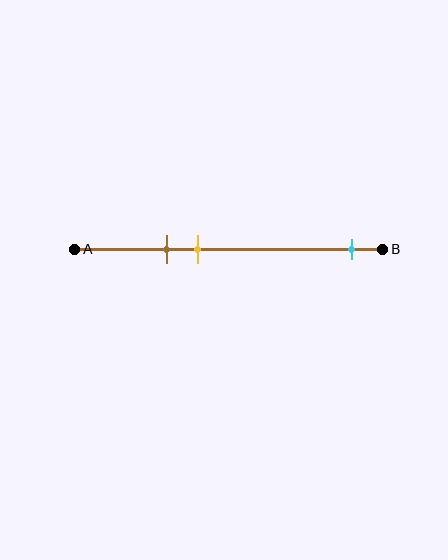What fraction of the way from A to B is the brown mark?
The brown mark is approximately 30% (0.3) of the way from A to B.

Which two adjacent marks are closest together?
The brown and yellow marks are the closest adjacent pair.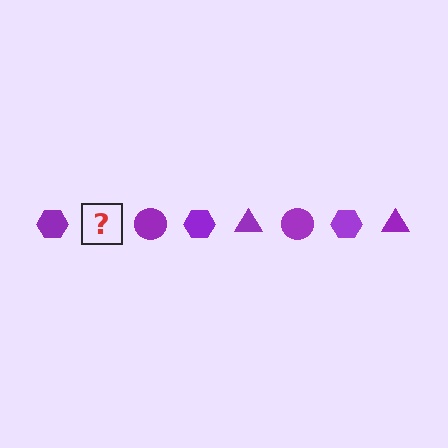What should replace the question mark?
The question mark should be replaced with a purple triangle.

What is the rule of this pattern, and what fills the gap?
The rule is that the pattern cycles through hexagon, triangle, circle shapes in purple. The gap should be filled with a purple triangle.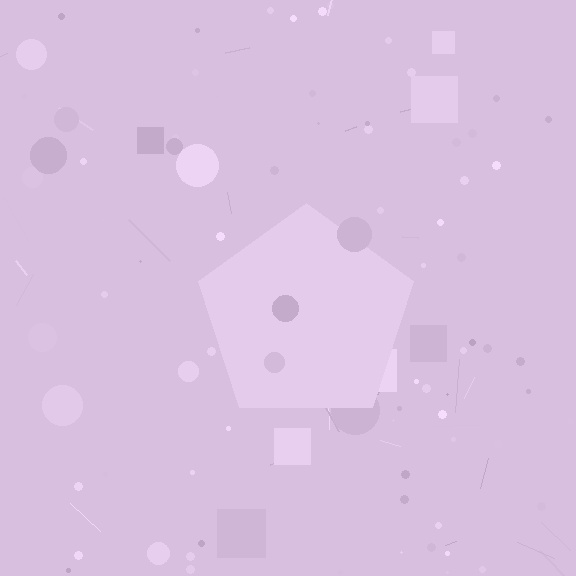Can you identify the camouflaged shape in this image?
The camouflaged shape is a pentagon.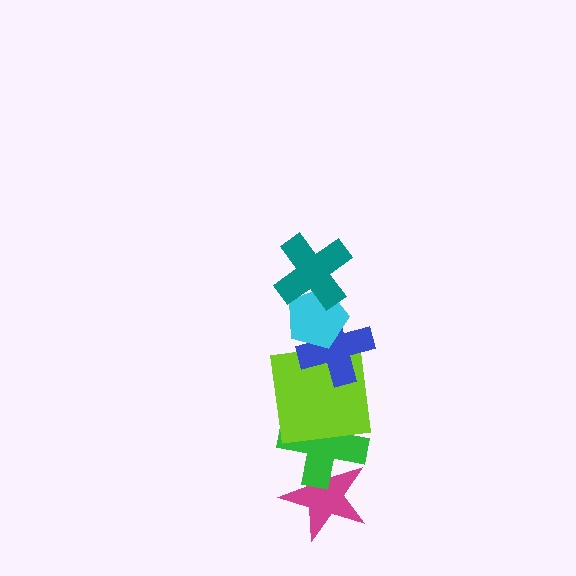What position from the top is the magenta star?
The magenta star is 6th from the top.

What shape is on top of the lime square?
The blue cross is on top of the lime square.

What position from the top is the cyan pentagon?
The cyan pentagon is 2nd from the top.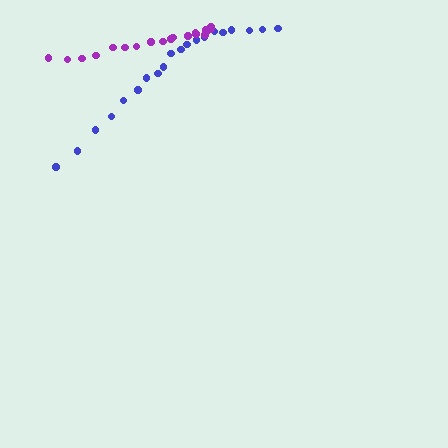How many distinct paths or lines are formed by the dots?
There are 2 distinct paths.